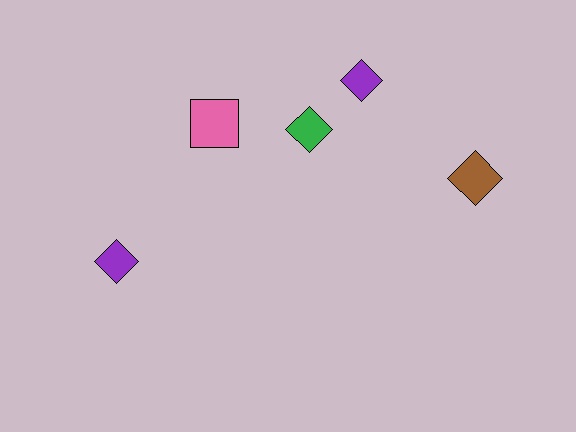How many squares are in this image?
There is 1 square.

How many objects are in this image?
There are 5 objects.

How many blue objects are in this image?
There are no blue objects.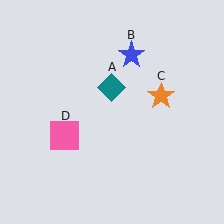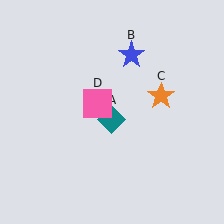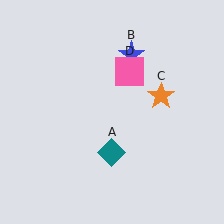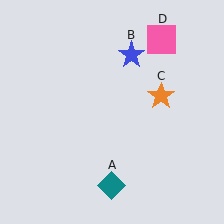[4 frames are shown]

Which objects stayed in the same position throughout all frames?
Blue star (object B) and orange star (object C) remained stationary.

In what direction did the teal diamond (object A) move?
The teal diamond (object A) moved down.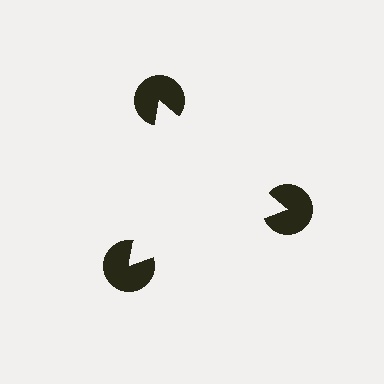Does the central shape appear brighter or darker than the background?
It typically appears slightly brighter than the background, even though no actual brightness change is drawn.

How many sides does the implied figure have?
3 sides.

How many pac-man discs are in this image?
There are 3 — one at each vertex of the illusory triangle.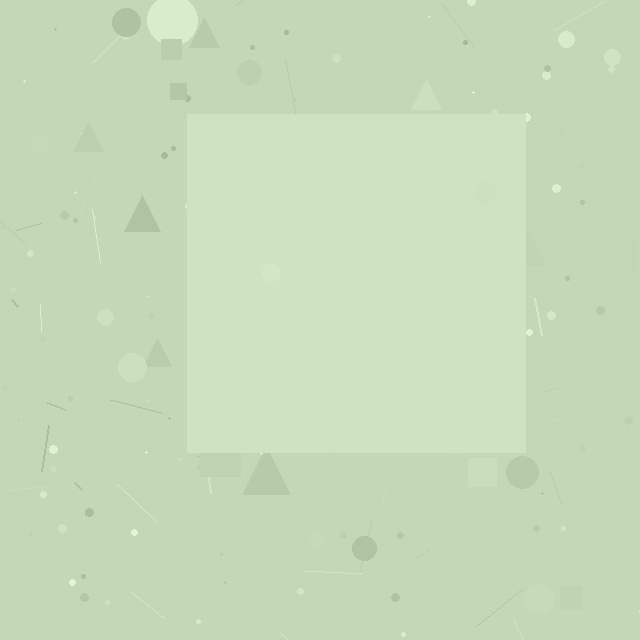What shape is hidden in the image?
A square is hidden in the image.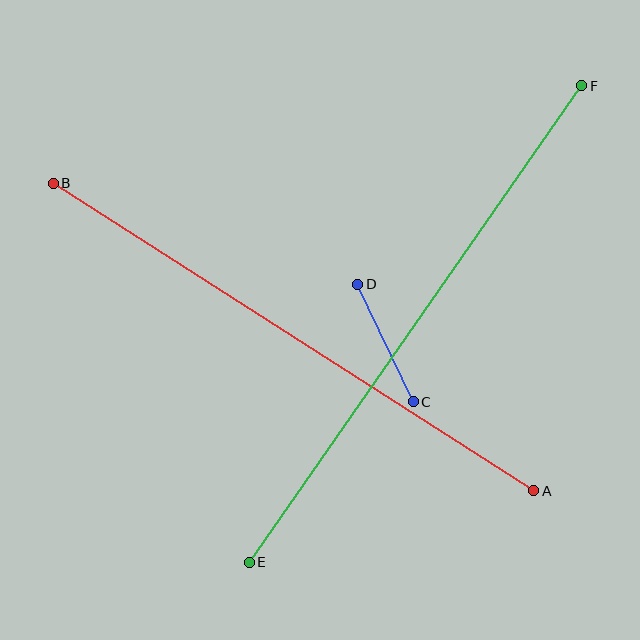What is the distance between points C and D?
The distance is approximately 130 pixels.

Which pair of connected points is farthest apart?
Points E and F are farthest apart.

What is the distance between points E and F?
The distance is approximately 581 pixels.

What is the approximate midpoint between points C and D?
The midpoint is at approximately (385, 343) pixels.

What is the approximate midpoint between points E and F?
The midpoint is at approximately (415, 324) pixels.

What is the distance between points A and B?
The distance is approximately 570 pixels.